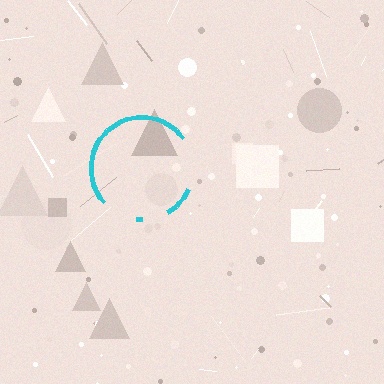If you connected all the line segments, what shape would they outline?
They would outline a circle.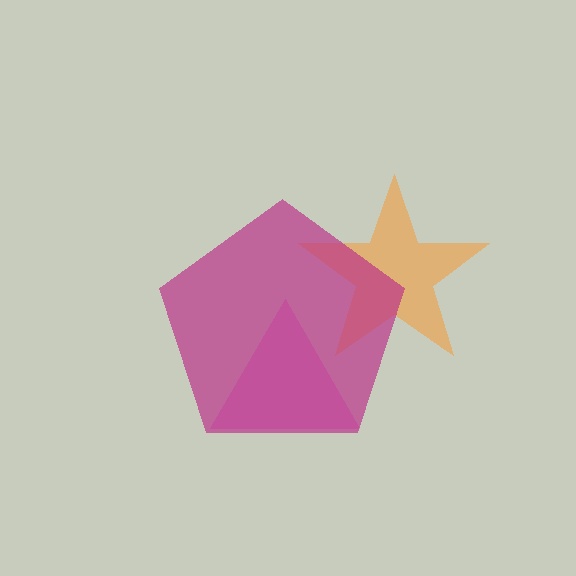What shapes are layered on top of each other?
The layered shapes are: an orange star, a pink triangle, a magenta pentagon.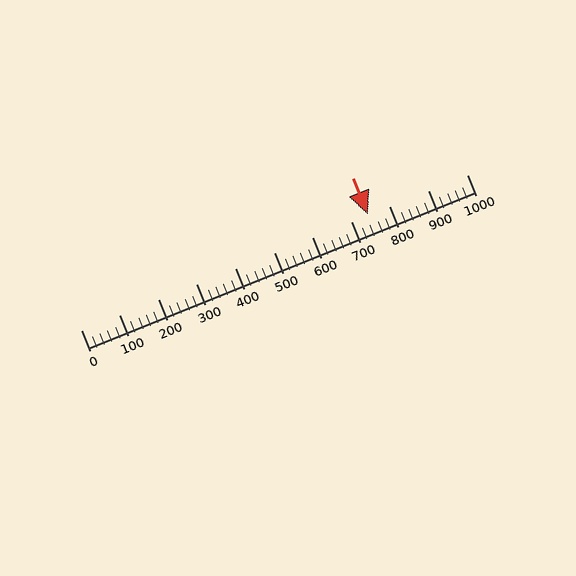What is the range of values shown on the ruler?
The ruler shows values from 0 to 1000.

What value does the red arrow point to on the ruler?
The red arrow points to approximately 744.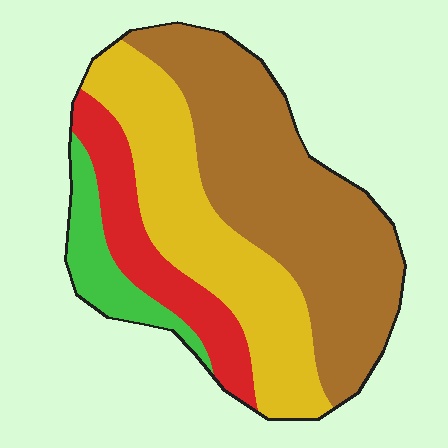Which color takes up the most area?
Brown, at roughly 45%.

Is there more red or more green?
Red.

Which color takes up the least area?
Green, at roughly 10%.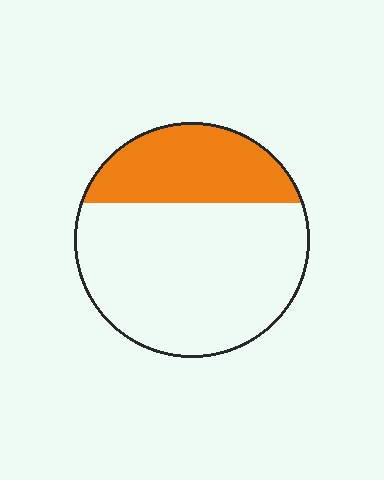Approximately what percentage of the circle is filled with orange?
Approximately 30%.